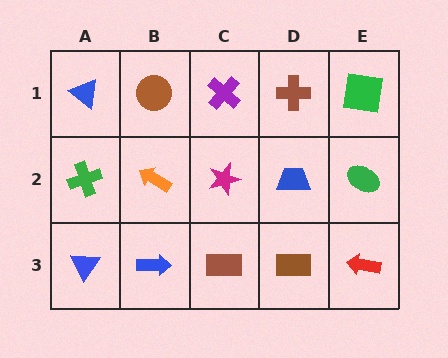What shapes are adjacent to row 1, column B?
An orange arrow (row 2, column B), a blue triangle (row 1, column A), a purple cross (row 1, column C).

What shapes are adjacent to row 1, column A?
A green cross (row 2, column A), a brown circle (row 1, column B).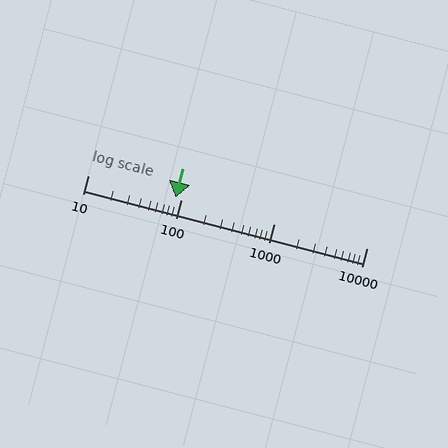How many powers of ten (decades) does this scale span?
The scale spans 3 decades, from 10 to 10000.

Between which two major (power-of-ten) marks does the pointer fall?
The pointer is between 10 and 100.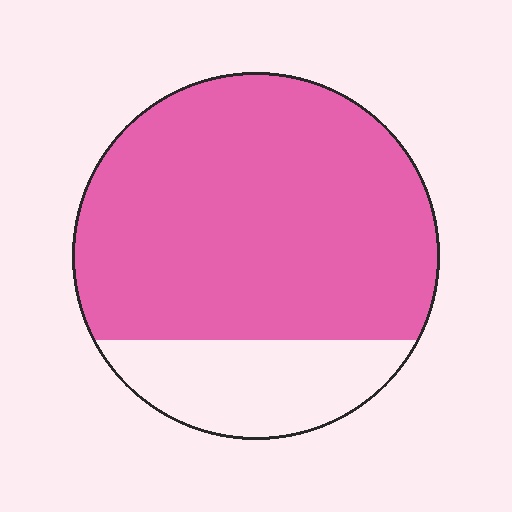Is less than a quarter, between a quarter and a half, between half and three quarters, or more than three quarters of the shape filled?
More than three quarters.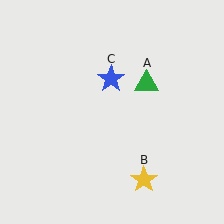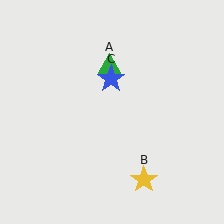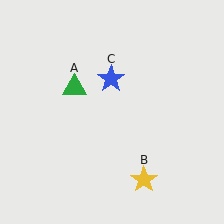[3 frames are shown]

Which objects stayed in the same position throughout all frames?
Yellow star (object B) and blue star (object C) remained stationary.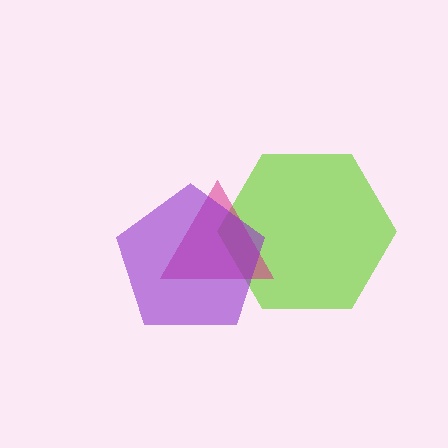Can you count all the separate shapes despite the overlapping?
Yes, there are 3 separate shapes.